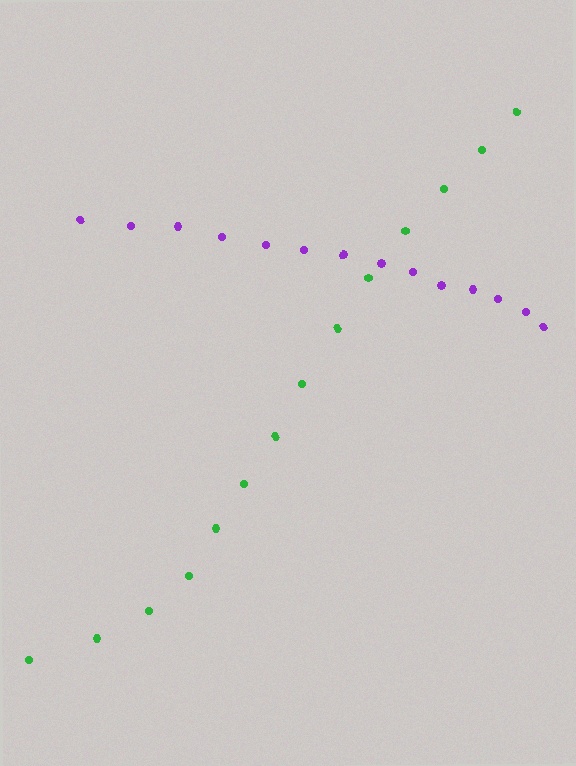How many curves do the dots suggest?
There are 2 distinct paths.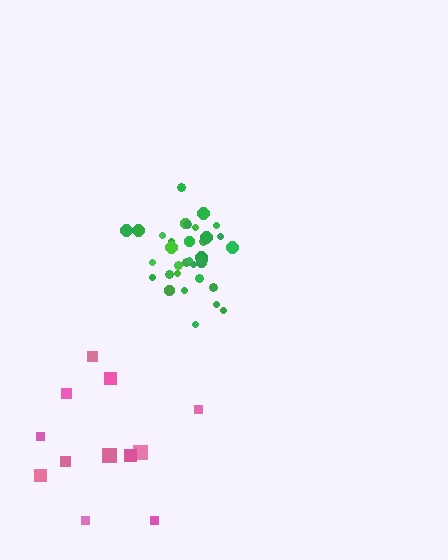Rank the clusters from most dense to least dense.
green, pink.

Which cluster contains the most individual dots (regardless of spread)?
Green (34).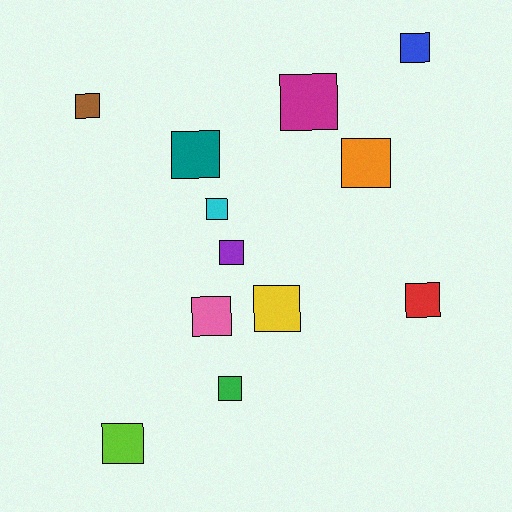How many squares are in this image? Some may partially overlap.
There are 12 squares.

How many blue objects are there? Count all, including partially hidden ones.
There is 1 blue object.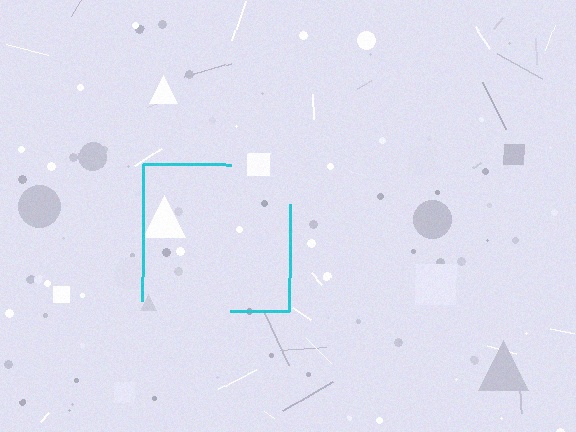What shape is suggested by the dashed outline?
The dashed outline suggests a square.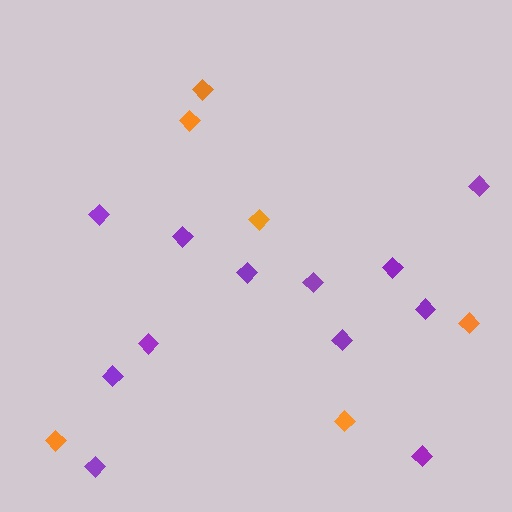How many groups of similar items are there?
There are 2 groups: one group of orange diamonds (6) and one group of purple diamonds (12).